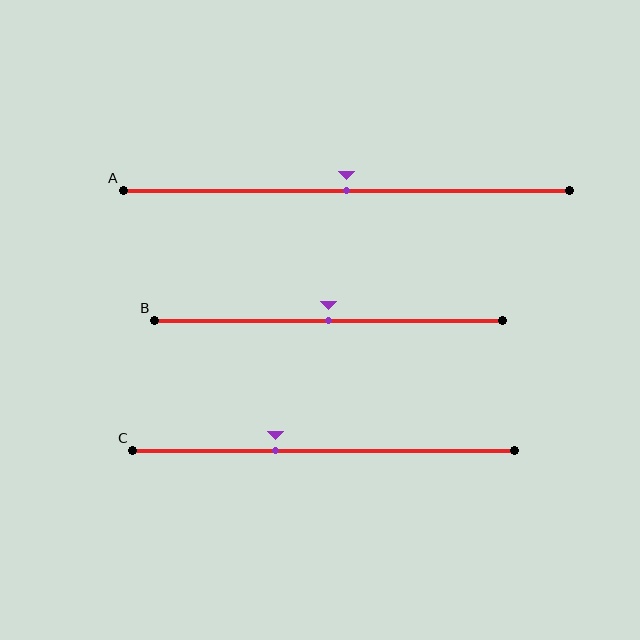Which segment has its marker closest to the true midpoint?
Segment A has its marker closest to the true midpoint.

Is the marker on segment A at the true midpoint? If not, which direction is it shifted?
Yes, the marker on segment A is at the true midpoint.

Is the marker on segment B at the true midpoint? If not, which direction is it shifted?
Yes, the marker on segment B is at the true midpoint.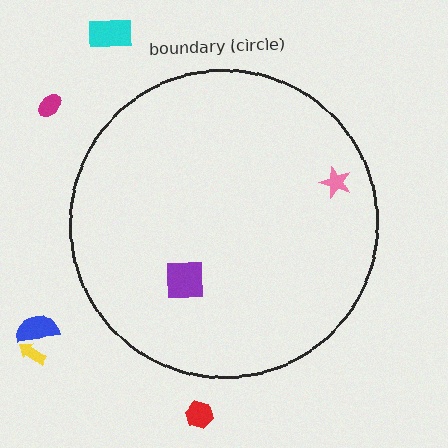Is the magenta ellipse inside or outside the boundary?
Outside.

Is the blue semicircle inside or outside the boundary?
Outside.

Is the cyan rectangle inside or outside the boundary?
Outside.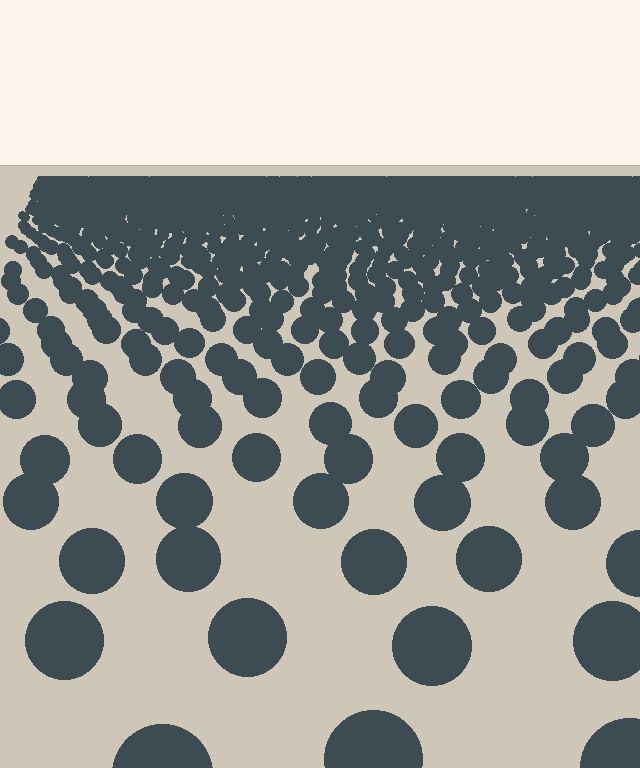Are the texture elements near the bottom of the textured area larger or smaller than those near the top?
Larger. Near the bottom, elements are closer to the viewer and appear at a bigger on-screen size.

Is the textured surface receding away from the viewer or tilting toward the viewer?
The surface is receding away from the viewer. Texture elements get smaller and denser toward the top.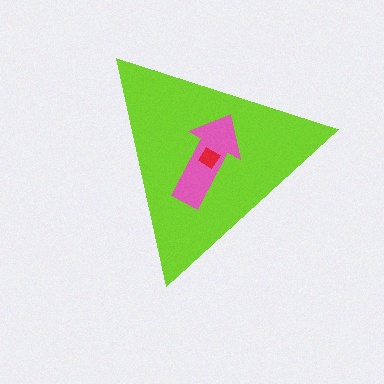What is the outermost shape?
The lime triangle.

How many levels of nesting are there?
3.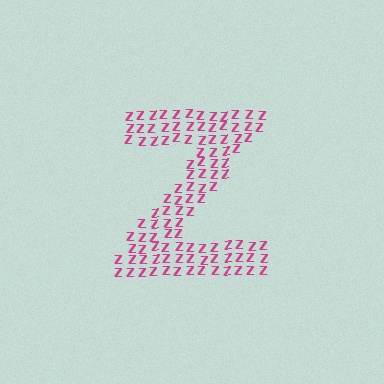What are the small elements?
The small elements are letter Z's.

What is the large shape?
The large shape is the letter Z.